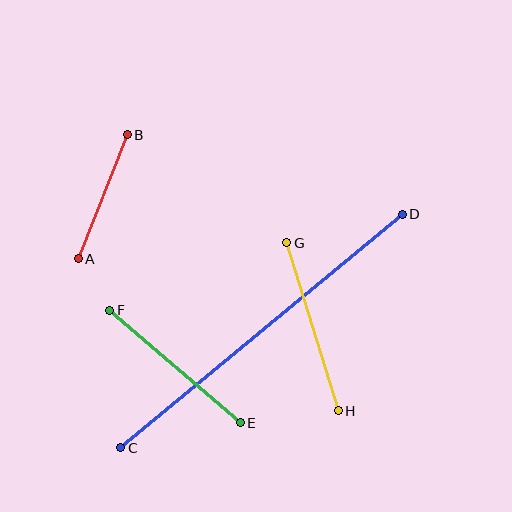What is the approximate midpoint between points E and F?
The midpoint is at approximately (175, 366) pixels.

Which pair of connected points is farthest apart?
Points C and D are farthest apart.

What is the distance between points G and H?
The distance is approximately 176 pixels.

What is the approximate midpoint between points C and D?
The midpoint is at approximately (262, 331) pixels.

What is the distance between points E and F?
The distance is approximately 172 pixels.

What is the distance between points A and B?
The distance is approximately 133 pixels.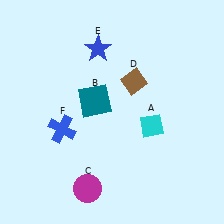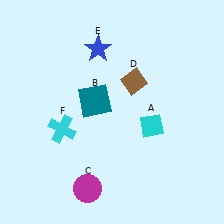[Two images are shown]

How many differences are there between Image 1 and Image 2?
There is 1 difference between the two images.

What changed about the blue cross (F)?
In Image 1, F is blue. In Image 2, it changed to cyan.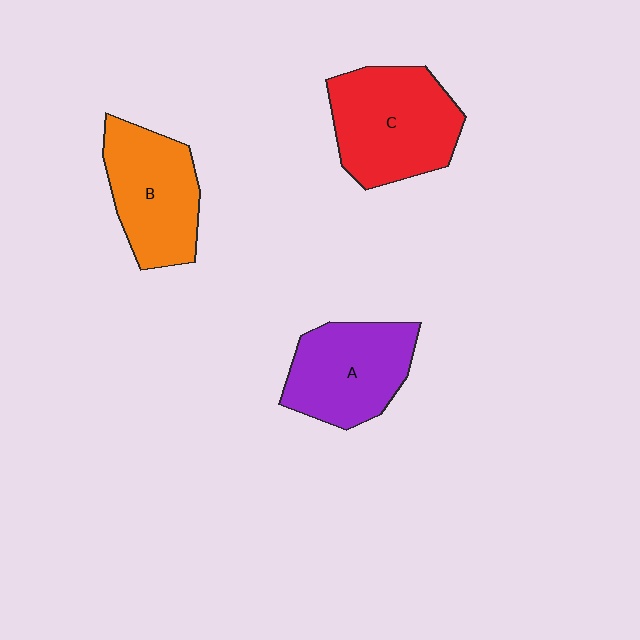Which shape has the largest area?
Shape C (red).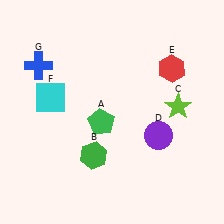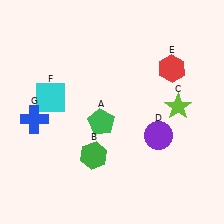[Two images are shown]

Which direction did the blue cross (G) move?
The blue cross (G) moved down.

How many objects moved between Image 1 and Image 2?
1 object moved between the two images.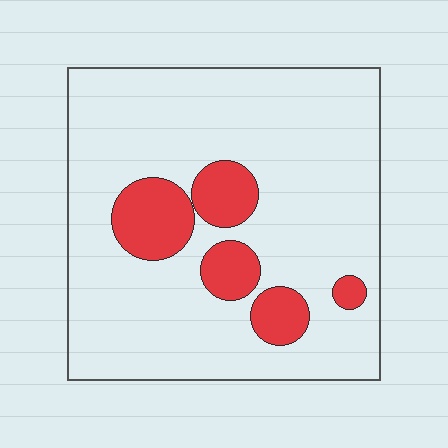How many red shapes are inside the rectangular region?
5.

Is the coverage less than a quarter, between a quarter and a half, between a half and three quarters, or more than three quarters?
Less than a quarter.